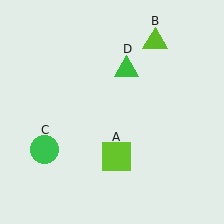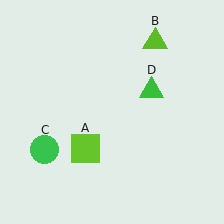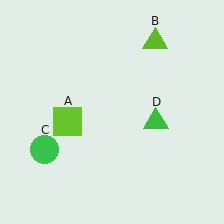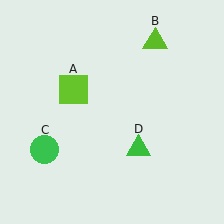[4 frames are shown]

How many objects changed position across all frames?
2 objects changed position: lime square (object A), green triangle (object D).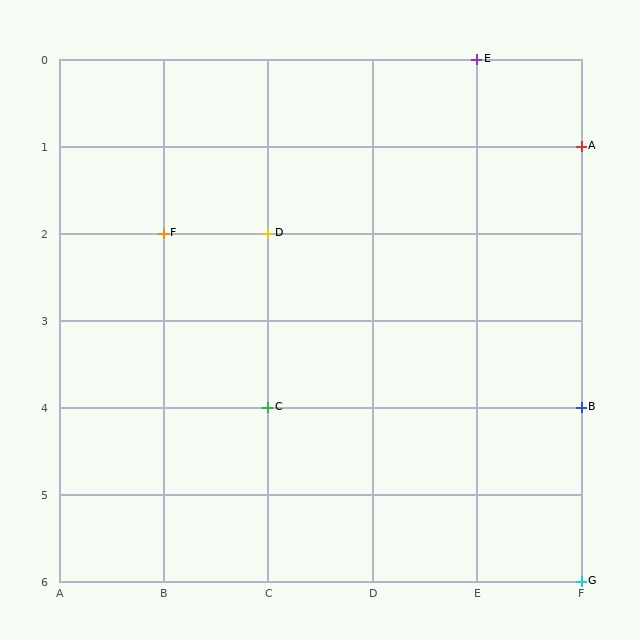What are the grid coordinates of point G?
Point G is at grid coordinates (F, 6).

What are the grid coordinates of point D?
Point D is at grid coordinates (C, 2).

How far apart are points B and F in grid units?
Points B and F are 4 columns and 2 rows apart (about 4.5 grid units diagonally).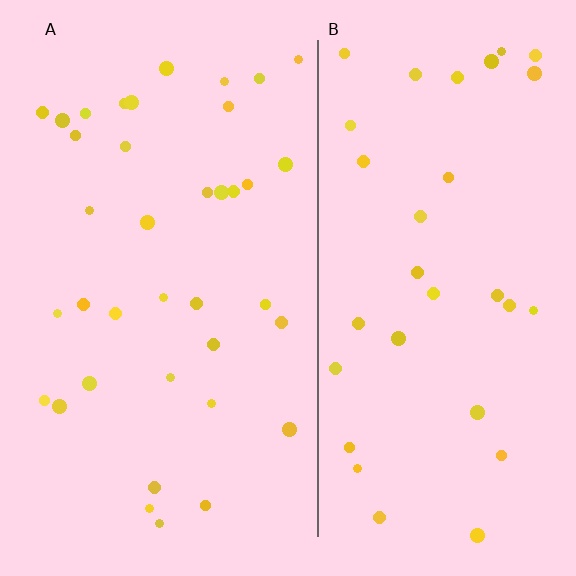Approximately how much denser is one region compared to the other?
Approximately 1.2× — region A over region B.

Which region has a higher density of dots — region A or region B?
A (the left).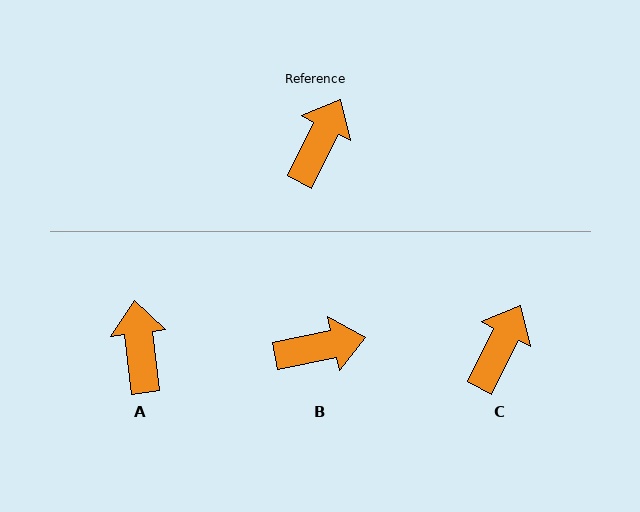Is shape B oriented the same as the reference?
No, it is off by about 52 degrees.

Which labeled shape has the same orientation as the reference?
C.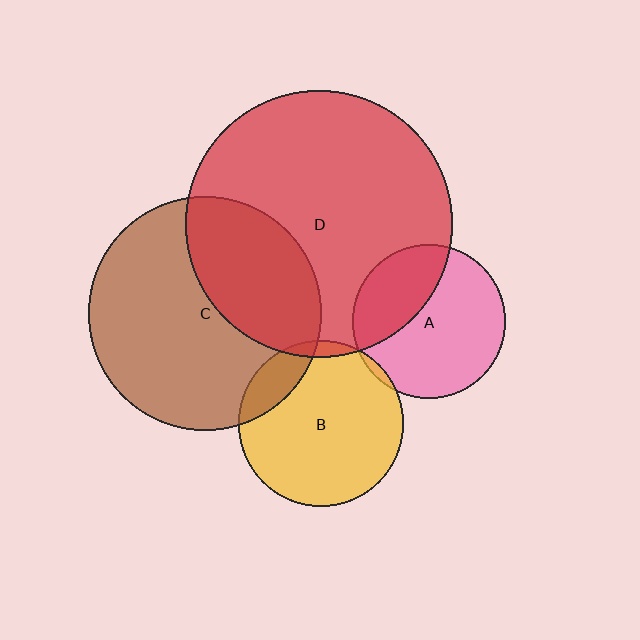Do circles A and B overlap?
Yes.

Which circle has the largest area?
Circle D (red).